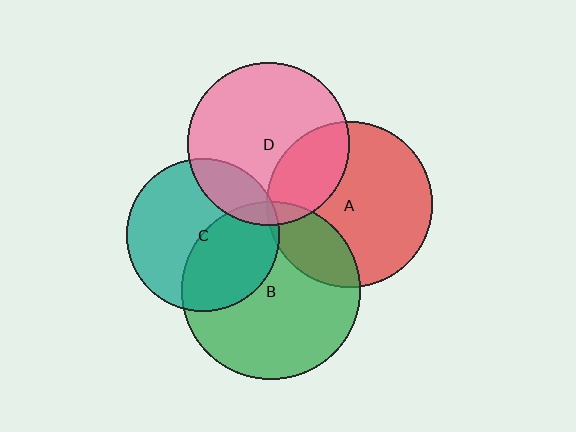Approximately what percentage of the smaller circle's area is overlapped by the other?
Approximately 25%.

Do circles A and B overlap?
Yes.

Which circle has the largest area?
Circle B (green).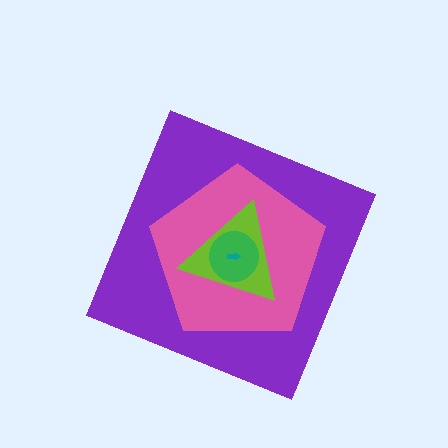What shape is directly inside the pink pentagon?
The lime triangle.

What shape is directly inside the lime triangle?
The green circle.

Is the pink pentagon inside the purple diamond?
Yes.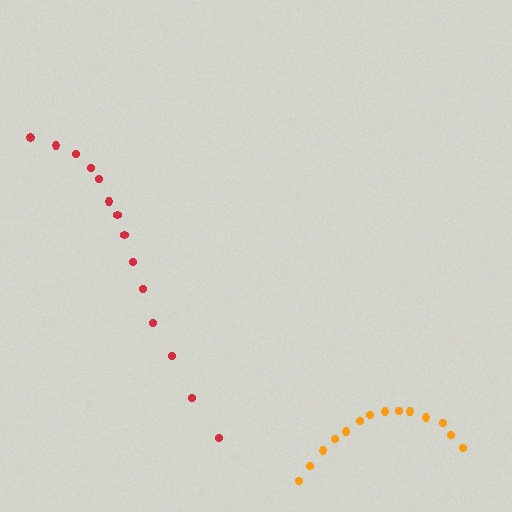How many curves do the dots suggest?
There are 2 distinct paths.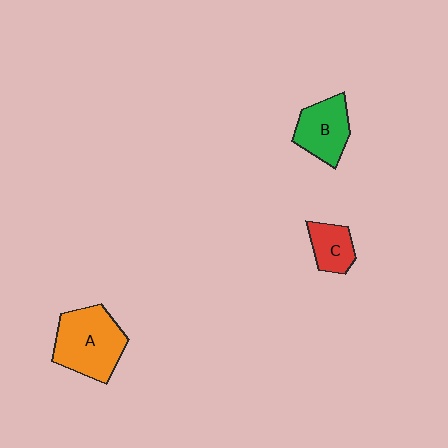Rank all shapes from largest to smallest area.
From largest to smallest: A (orange), B (green), C (red).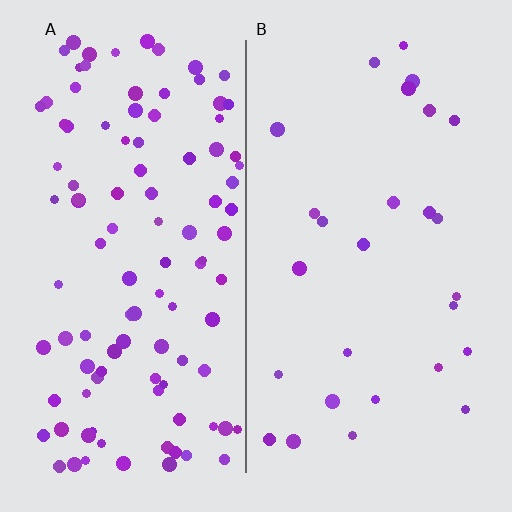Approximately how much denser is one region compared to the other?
Approximately 3.9× — region A over region B.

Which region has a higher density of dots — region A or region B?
A (the left).